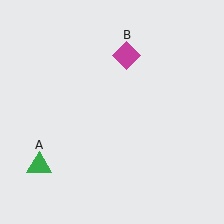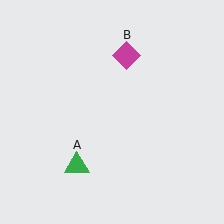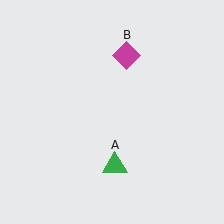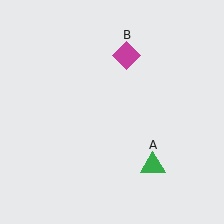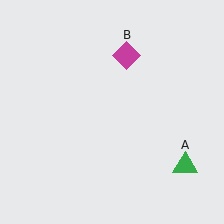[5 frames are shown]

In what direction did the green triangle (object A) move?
The green triangle (object A) moved right.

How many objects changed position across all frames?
1 object changed position: green triangle (object A).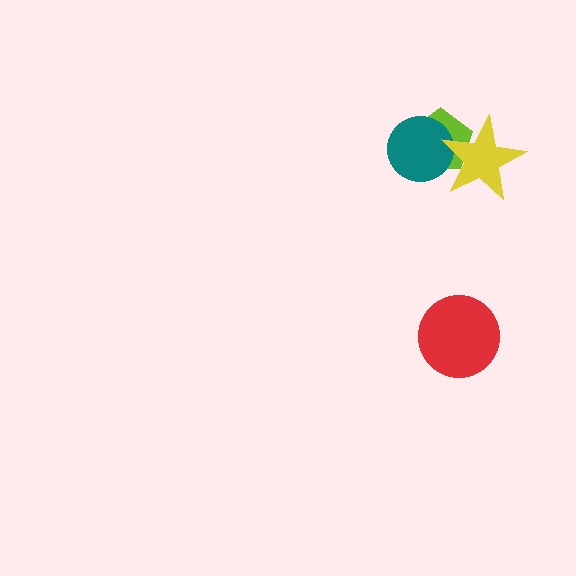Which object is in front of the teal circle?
The yellow star is in front of the teal circle.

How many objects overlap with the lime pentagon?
2 objects overlap with the lime pentagon.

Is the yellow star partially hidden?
No, no other shape covers it.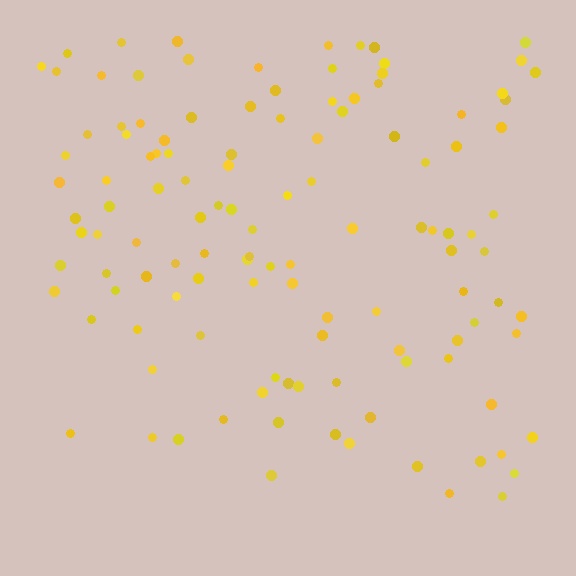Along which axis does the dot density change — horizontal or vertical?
Vertical.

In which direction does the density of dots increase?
From bottom to top, with the top side densest.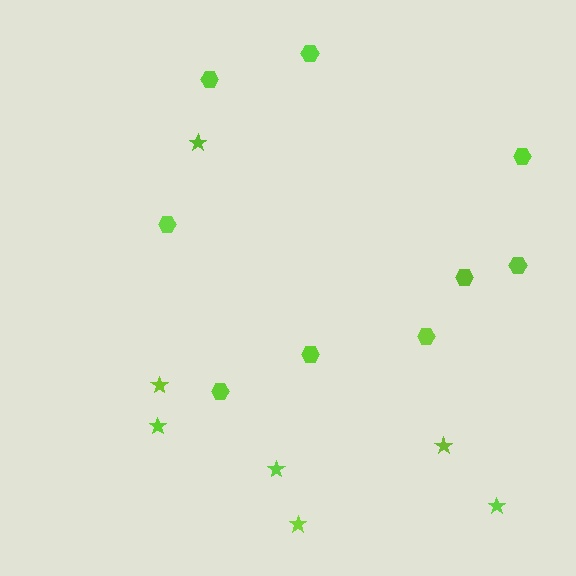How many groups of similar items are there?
There are 2 groups: one group of hexagons (9) and one group of stars (7).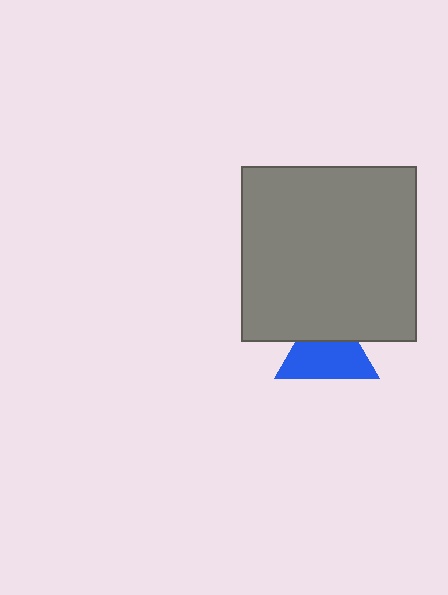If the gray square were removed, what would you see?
You would see the complete blue triangle.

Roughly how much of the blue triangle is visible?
Most of it is visible (roughly 66%).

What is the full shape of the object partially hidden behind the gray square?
The partially hidden object is a blue triangle.